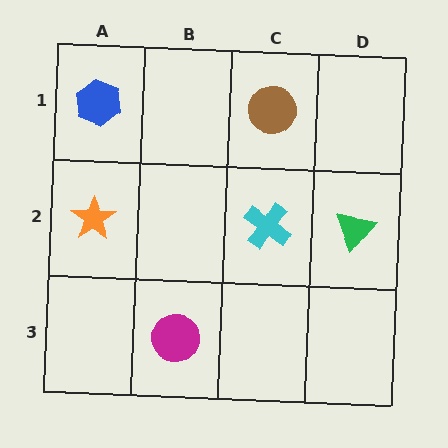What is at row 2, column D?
A green triangle.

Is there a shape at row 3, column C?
No, that cell is empty.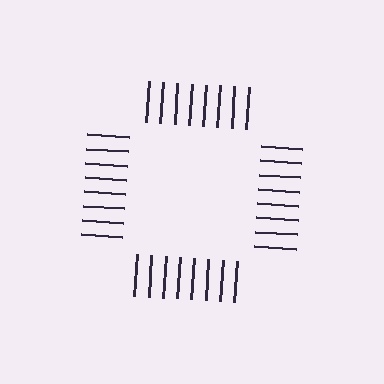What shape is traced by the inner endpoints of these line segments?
An illusory square — the line segments terminate on its edges but no continuous stroke is drawn.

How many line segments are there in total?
32 — 8 along each of the 4 edges.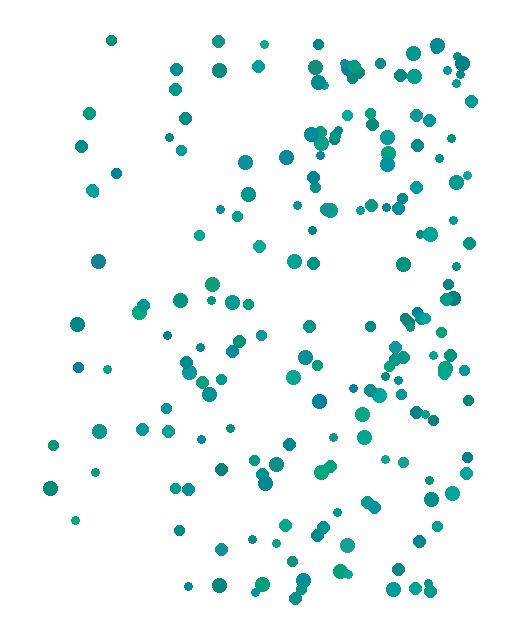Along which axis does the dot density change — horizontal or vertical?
Horizontal.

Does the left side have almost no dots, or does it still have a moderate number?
Still a moderate number, just noticeably fewer than the right.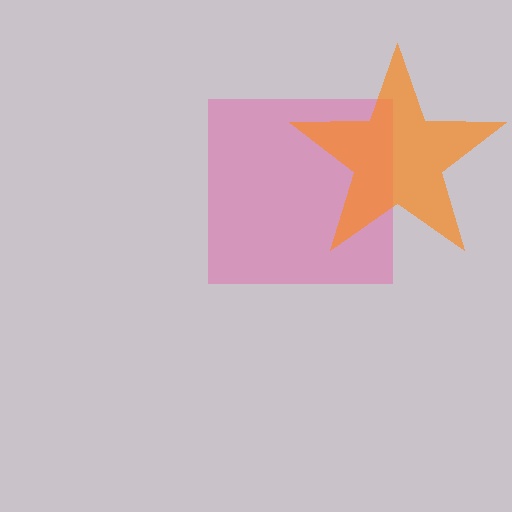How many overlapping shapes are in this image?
There are 2 overlapping shapes in the image.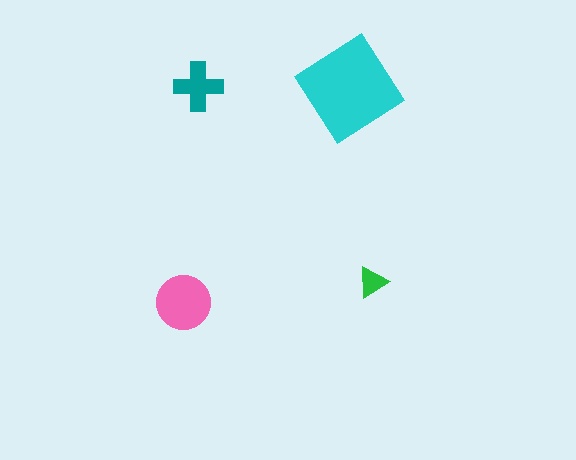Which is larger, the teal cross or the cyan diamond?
The cyan diamond.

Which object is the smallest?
The green triangle.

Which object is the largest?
The cyan diamond.